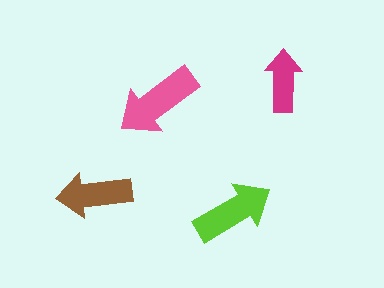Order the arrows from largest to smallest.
the pink one, the lime one, the brown one, the magenta one.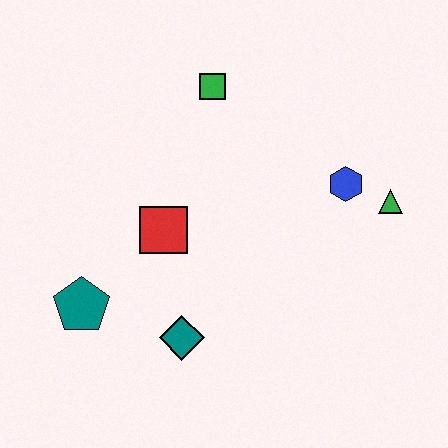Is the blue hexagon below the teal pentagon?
No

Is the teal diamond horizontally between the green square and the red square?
Yes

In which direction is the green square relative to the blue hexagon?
The green square is to the left of the blue hexagon.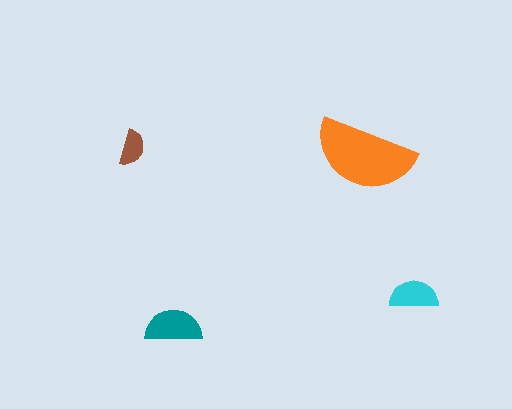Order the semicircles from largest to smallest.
the orange one, the teal one, the cyan one, the brown one.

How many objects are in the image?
There are 4 objects in the image.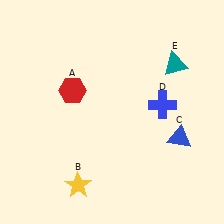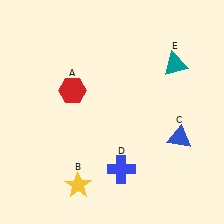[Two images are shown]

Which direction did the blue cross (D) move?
The blue cross (D) moved down.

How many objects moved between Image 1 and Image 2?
1 object moved between the two images.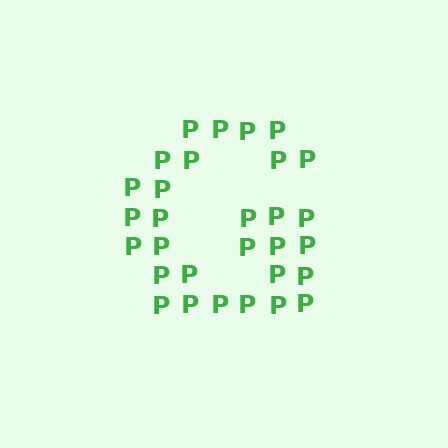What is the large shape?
The large shape is the letter G.